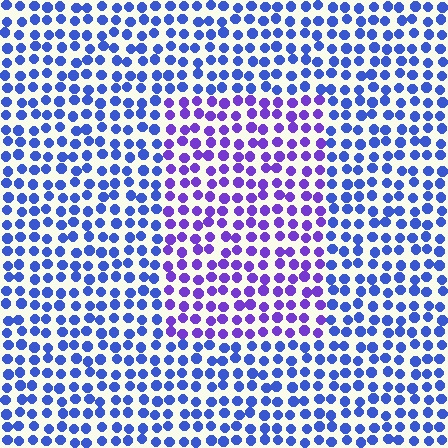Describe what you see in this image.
The image is filled with small blue elements in a uniform arrangement. A rectangle-shaped region is visible where the elements are tinted to a slightly different hue, forming a subtle color boundary.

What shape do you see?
I see a rectangle.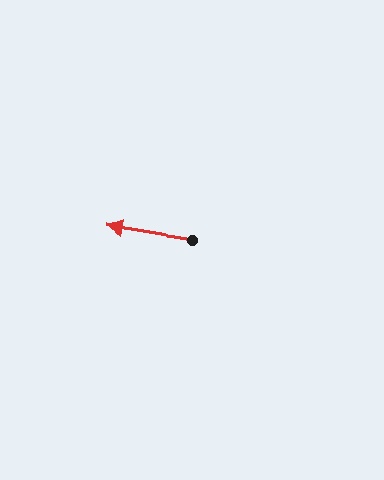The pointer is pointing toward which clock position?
Roughly 9 o'clock.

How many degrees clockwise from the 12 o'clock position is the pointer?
Approximately 279 degrees.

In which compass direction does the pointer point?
West.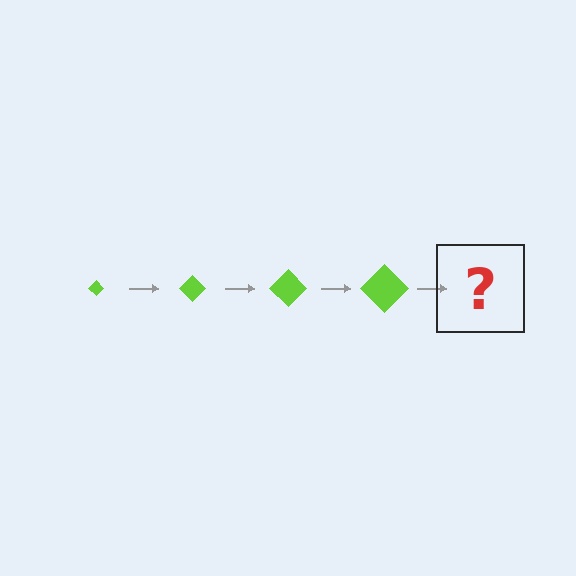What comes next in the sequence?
The next element should be a lime diamond, larger than the previous one.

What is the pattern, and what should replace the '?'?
The pattern is that the diamond gets progressively larger each step. The '?' should be a lime diamond, larger than the previous one.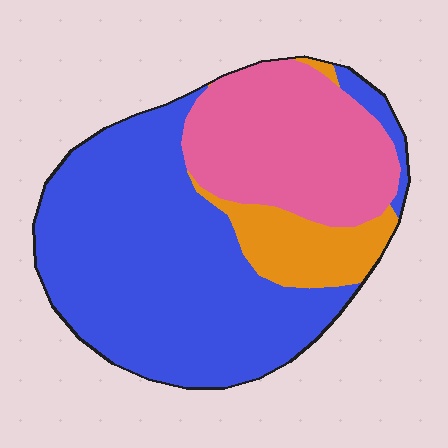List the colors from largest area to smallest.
From largest to smallest: blue, pink, orange.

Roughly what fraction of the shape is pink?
Pink covers 29% of the shape.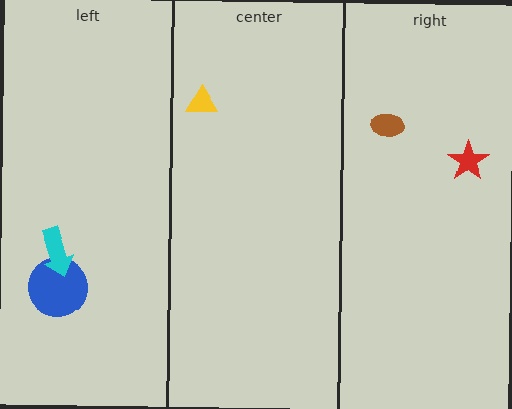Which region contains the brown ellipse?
The right region.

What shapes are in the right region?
The brown ellipse, the red star.